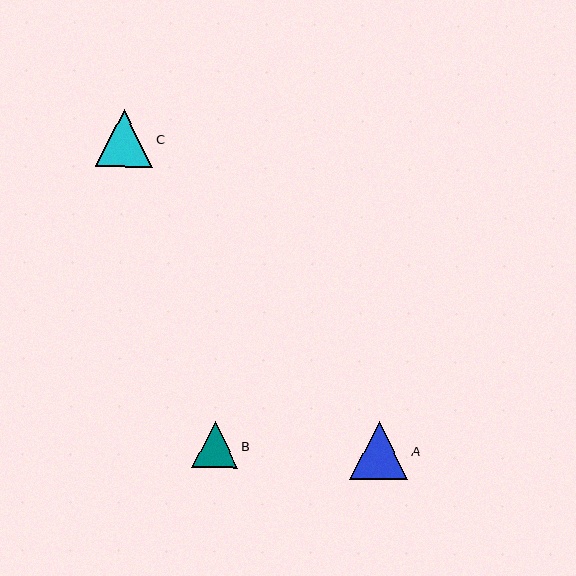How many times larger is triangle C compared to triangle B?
Triangle C is approximately 1.2 times the size of triangle B.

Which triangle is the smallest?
Triangle B is the smallest with a size of approximately 46 pixels.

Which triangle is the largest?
Triangle A is the largest with a size of approximately 58 pixels.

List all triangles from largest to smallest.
From largest to smallest: A, C, B.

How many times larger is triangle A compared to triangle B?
Triangle A is approximately 1.3 times the size of triangle B.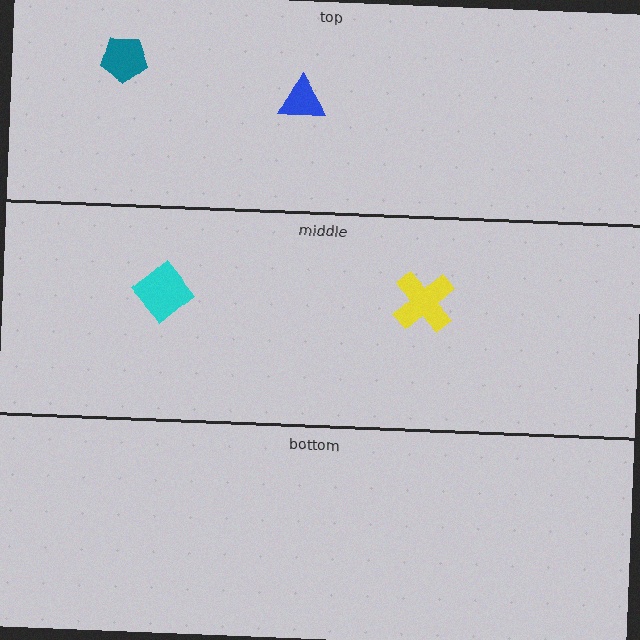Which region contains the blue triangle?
The top region.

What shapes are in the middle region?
The yellow cross, the cyan diamond.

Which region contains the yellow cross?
The middle region.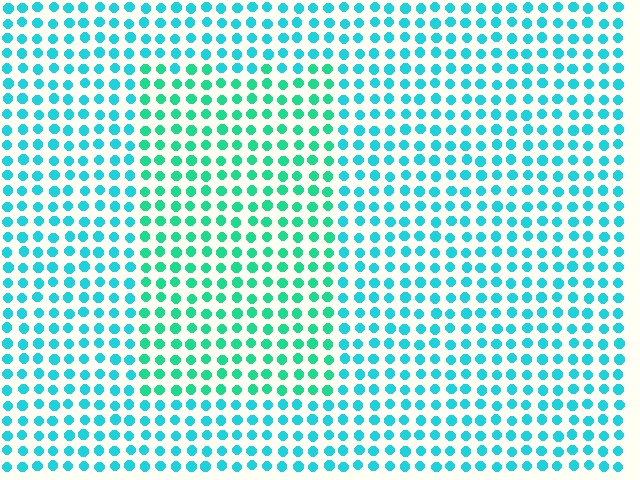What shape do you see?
I see a rectangle.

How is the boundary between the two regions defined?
The boundary is defined purely by a slight shift in hue (about 27 degrees). Spacing, size, and orientation are identical on both sides.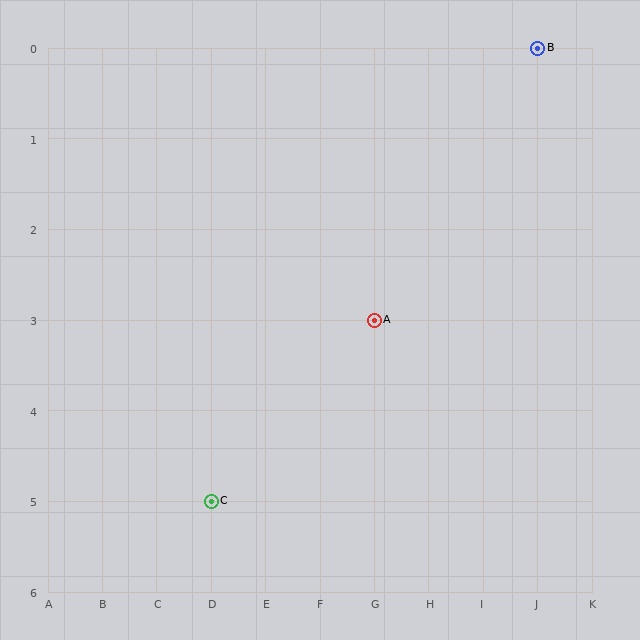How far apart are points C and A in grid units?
Points C and A are 3 columns and 2 rows apart (about 3.6 grid units diagonally).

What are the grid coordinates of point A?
Point A is at grid coordinates (G, 3).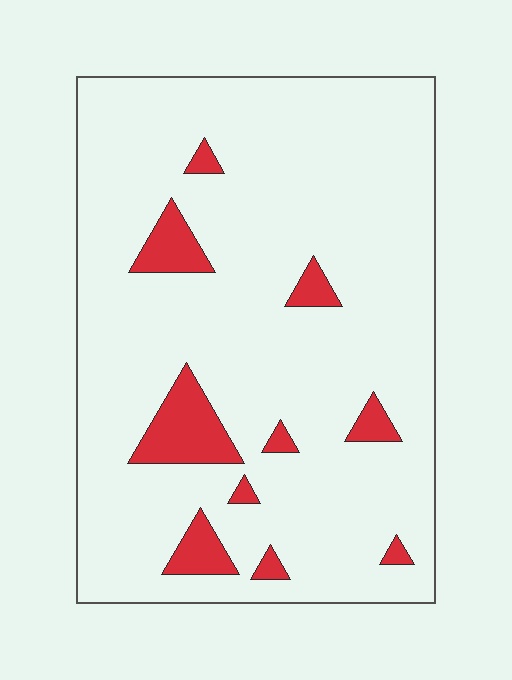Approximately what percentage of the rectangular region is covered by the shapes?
Approximately 10%.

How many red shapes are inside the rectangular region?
10.